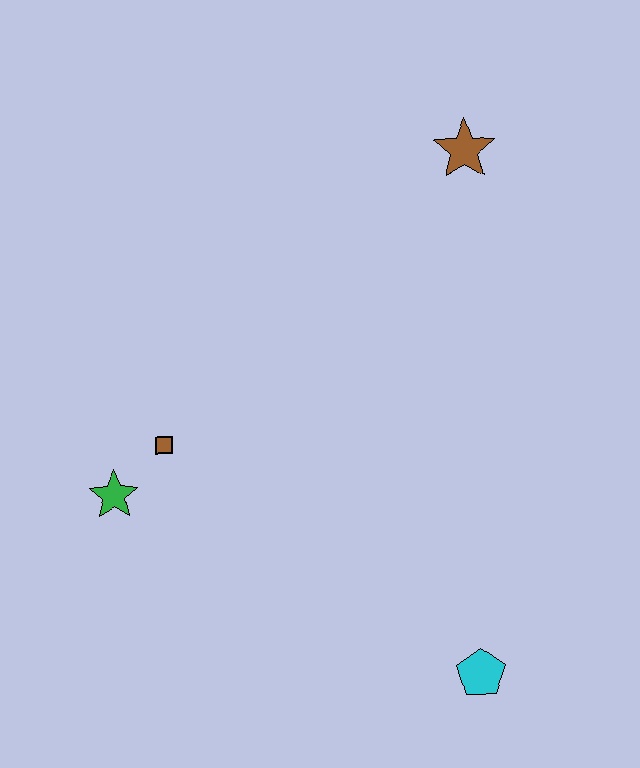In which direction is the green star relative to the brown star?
The green star is to the left of the brown star.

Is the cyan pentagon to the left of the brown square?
No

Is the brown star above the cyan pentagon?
Yes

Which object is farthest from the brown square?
The brown star is farthest from the brown square.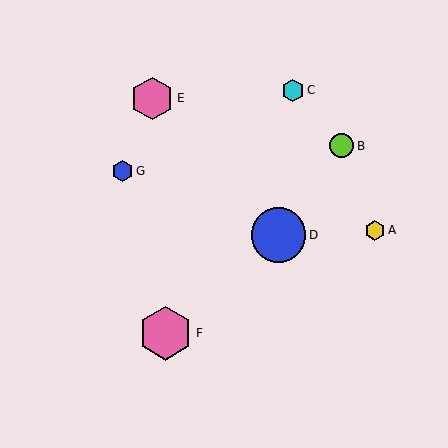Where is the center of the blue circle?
The center of the blue circle is at (278, 235).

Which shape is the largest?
The blue circle (labeled D) is the largest.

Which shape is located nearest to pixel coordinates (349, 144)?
The lime circle (labeled B) at (342, 146) is nearest to that location.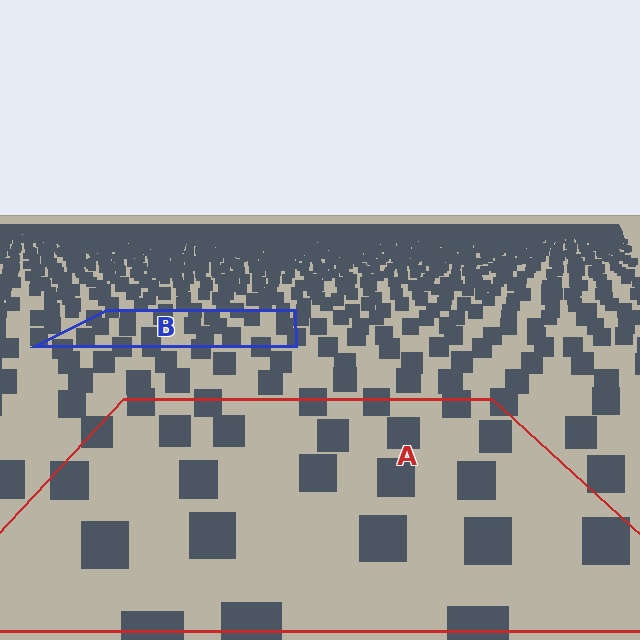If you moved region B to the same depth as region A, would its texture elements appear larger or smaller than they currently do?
They would appear larger. At a closer depth, the same texture elements are projected at a bigger on-screen size.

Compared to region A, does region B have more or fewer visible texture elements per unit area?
Region B has more texture elements per unit area — they are packed more densely because it is farther away.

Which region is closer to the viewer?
Region A is closer. The texture elements there are larger and more spread out.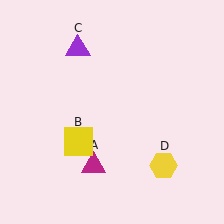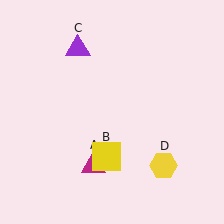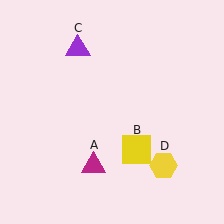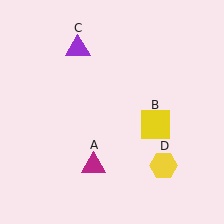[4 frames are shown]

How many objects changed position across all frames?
1 object changed position: yellow square (object B).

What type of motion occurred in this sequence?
The yellow square (object B) rotated counterclockwise around the center of the scene.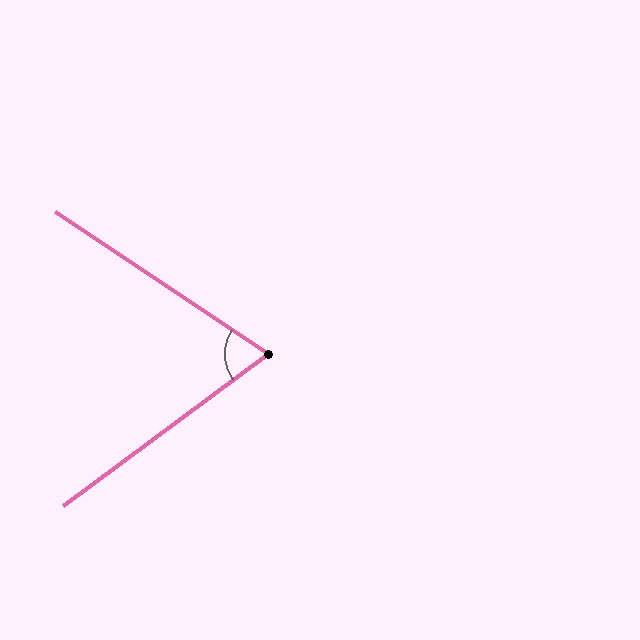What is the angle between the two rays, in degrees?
Approximately 70 degrees.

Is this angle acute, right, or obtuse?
It is acute.